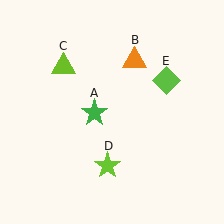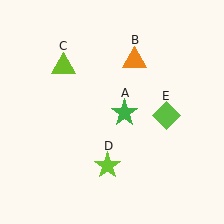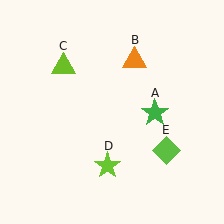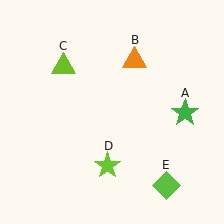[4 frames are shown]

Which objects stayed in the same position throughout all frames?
Orange triangle (object B) and lime triangle (object C) and lime star (object D) remained stationary.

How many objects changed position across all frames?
2 objects changed position: green star (object A), lime diamond (object E).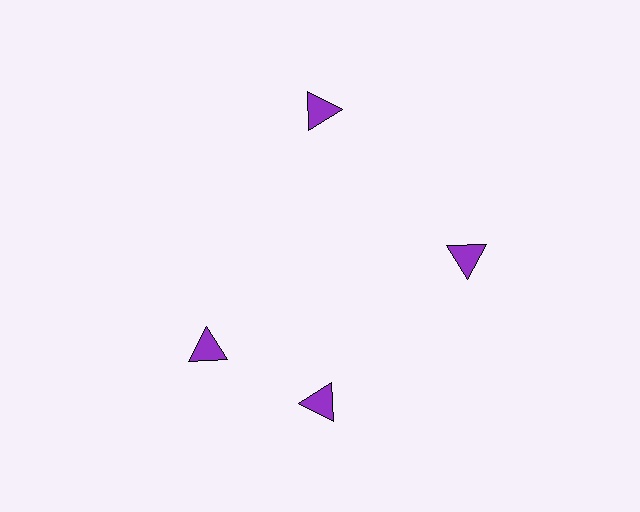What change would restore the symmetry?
The symmetry would be restored by rotating it back into even spacing with its neighbors so that all 4 triangles sit at equal angles and equal distance from the center.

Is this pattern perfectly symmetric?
No. The 4 purple triangles are arranged in a ring, but one element near the 9 o'clock position is rotated out of alignment along the ring, breaking the 4-fold rotational symmetry.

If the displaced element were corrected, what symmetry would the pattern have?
It would have 4-fold rotational symmetry — the pattern would map onto itself every 90 degrees.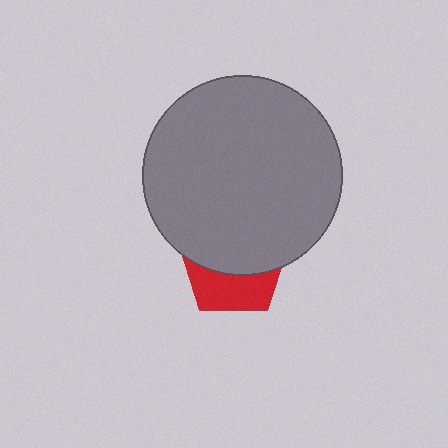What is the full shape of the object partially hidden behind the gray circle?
The partially hidden object is a red pentagon.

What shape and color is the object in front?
The object in front is a gray circle.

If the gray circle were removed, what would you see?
You would see the complete red pentagon.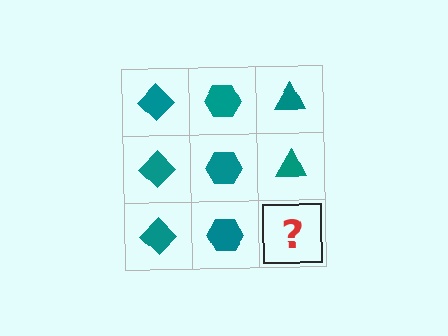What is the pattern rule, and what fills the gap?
The rule is that each column has a consistent shape. The gap should be filled with a teal triangle.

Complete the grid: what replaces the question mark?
The question mark should be replaced with a teal triangle.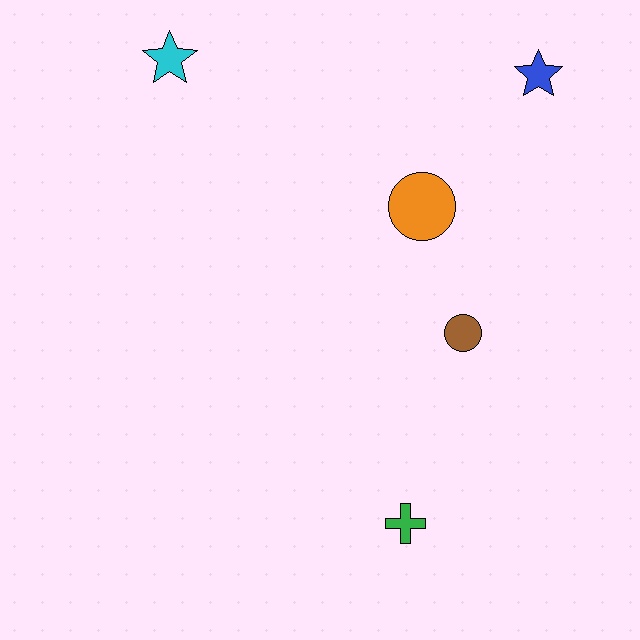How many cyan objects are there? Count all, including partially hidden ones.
There is 1 cyan object.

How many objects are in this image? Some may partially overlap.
There are 5 objects.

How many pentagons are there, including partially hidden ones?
There are no pentagons.